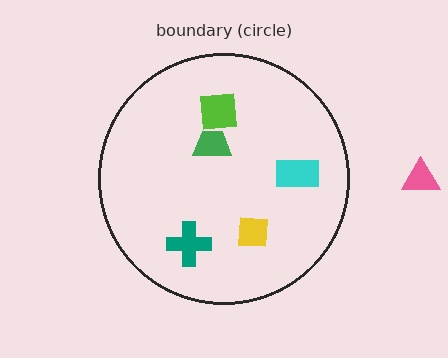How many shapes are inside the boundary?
5 inside, 1 outside.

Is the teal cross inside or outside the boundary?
Inside.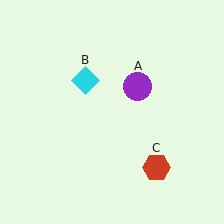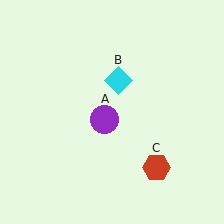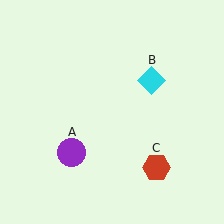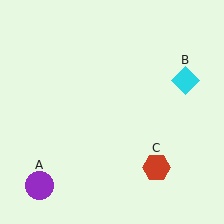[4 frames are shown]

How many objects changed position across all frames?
2 objects changed position: purple circle (object A), cyan diamond (object B).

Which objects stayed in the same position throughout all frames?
Red hexagon (object C) remained stationary.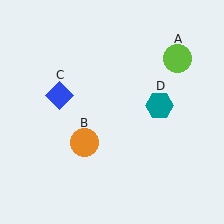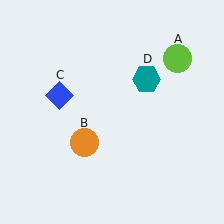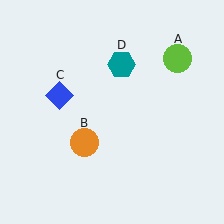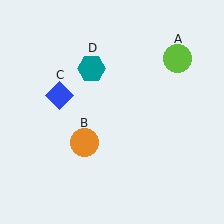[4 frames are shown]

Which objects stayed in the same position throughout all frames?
Lime circle (object A) and orange circle (object B) and blue diamond (object C) remained stationary.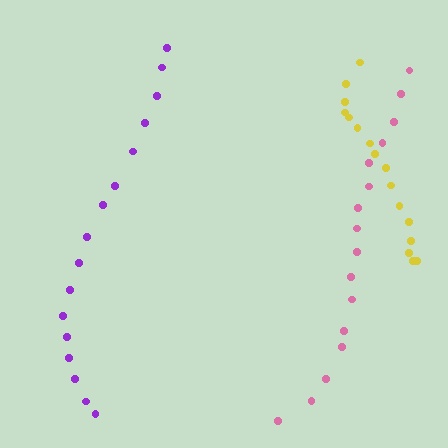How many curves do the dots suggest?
There are 3 distinct paths.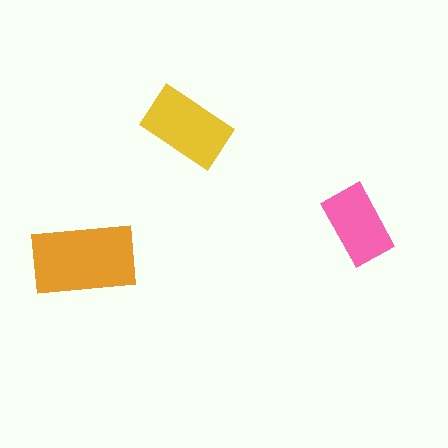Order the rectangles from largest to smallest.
the orange one, the yellow one, the pink one.